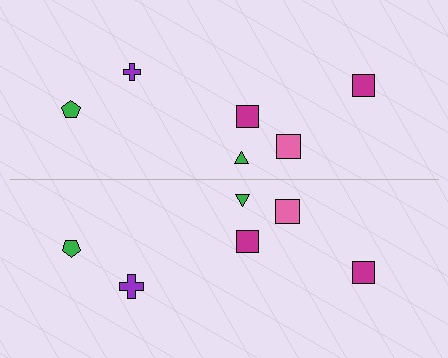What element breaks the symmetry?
The purple cross on the bottom side has a different size than its mirror counterpart.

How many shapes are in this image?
There are 12 shapes in this image.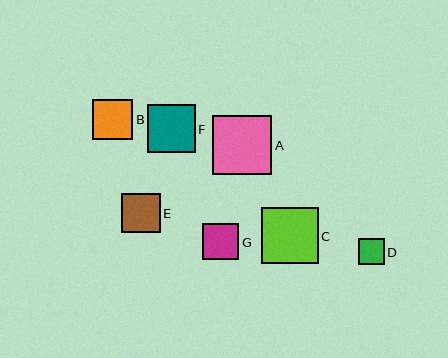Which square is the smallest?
Square D is the smallest with a size of approximately 26 pixels.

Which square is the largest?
Square A is the largest with a size of approximately 59 pixels.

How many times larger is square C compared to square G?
Square C is approximately 1.6 times the size of square G.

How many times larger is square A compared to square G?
Square A is approximately 1.6 times the size of square G.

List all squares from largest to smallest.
From largest to smallest: A, C, F, B, E, G, D.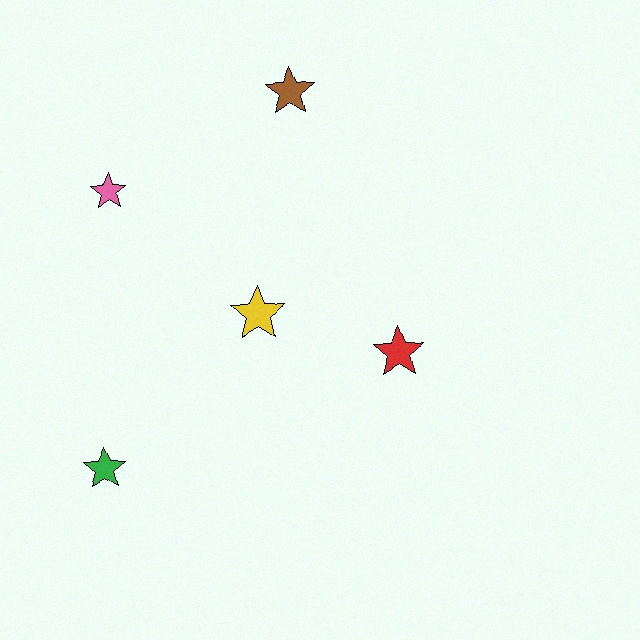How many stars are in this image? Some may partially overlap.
There are 5 stars.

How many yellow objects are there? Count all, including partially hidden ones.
There is 1 yellow object.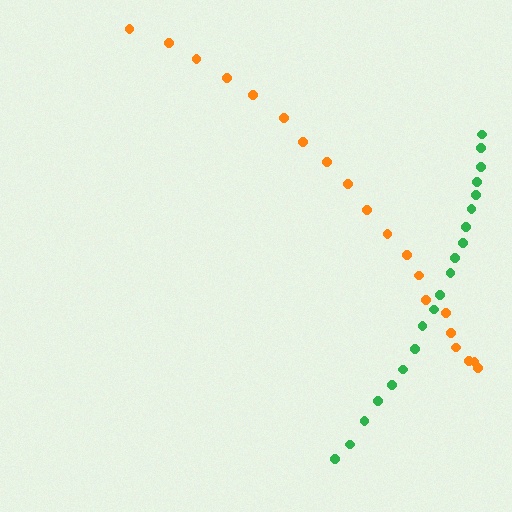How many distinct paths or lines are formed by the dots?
There are 2 distinct paths.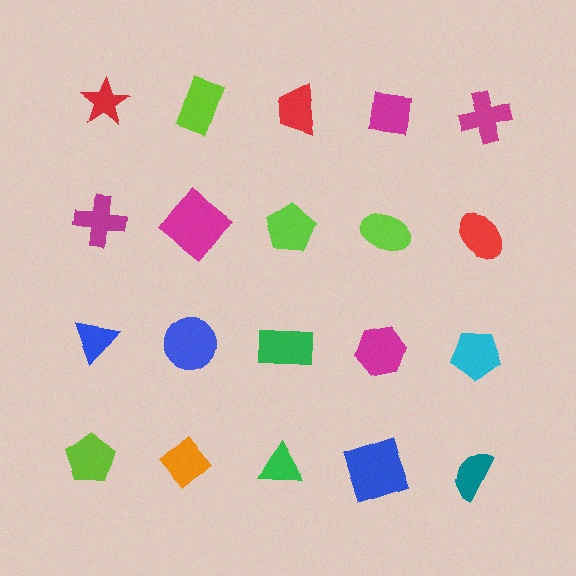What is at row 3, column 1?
A blue triangle.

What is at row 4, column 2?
An orange diamond.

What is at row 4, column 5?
A teal semicircle.